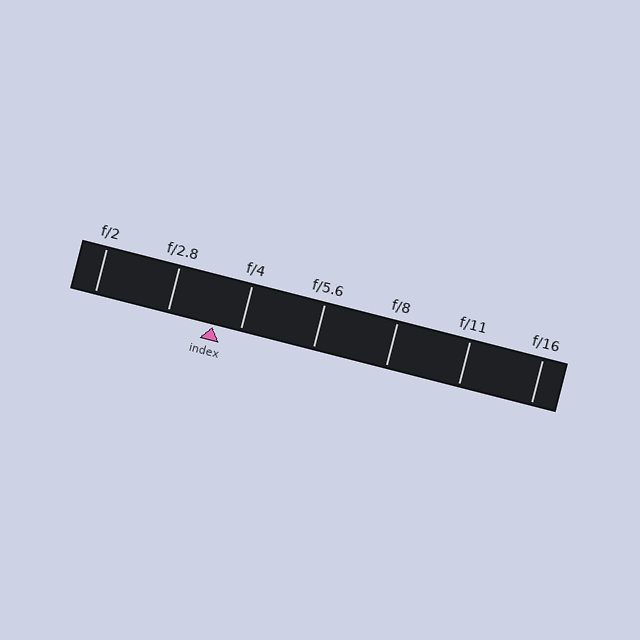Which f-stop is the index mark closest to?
The index mark is closest to f/4.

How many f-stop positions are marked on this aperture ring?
There are 7 f-stop positions marked.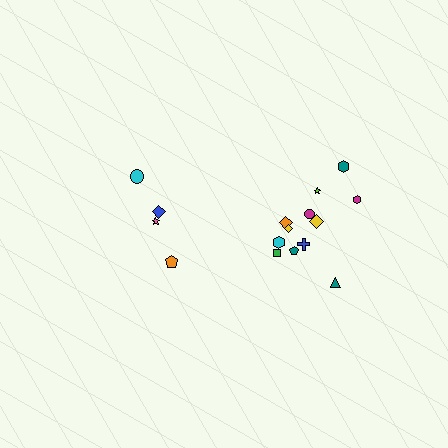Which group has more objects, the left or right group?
The right group.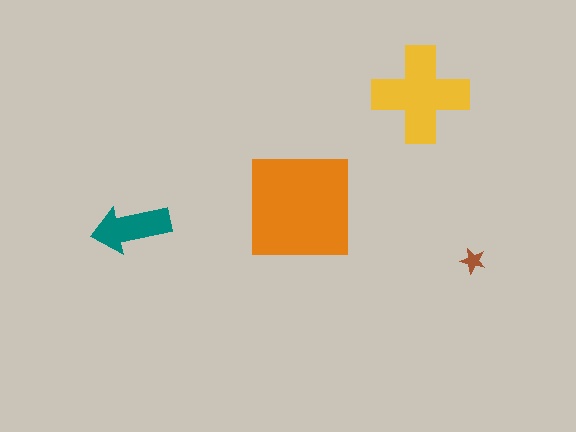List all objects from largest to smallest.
The orange square, the yellow cross, the teal arrow, the brown star.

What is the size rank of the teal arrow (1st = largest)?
3rd.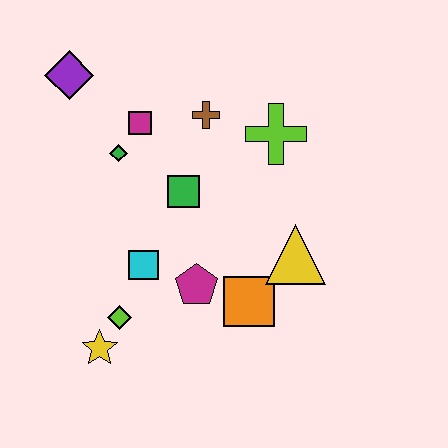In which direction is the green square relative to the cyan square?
The green square is above the cyan square.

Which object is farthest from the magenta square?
The yellow star is farthest from the magenta square.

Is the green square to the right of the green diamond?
Yes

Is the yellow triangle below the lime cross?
Yes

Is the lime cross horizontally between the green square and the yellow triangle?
Yes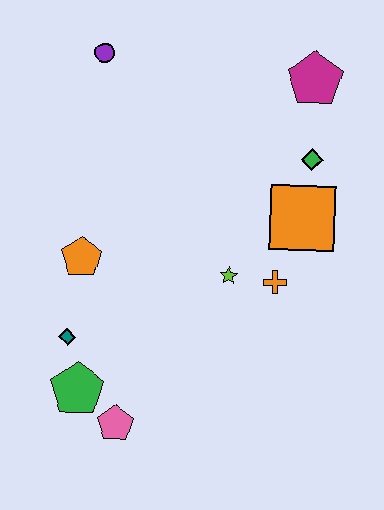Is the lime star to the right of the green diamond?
No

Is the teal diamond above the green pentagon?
Yes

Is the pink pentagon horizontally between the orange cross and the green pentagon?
Yes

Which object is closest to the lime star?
The orange cross is closest to the lime star.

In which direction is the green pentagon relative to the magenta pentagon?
The green pentagon is below the magenta pentagon.